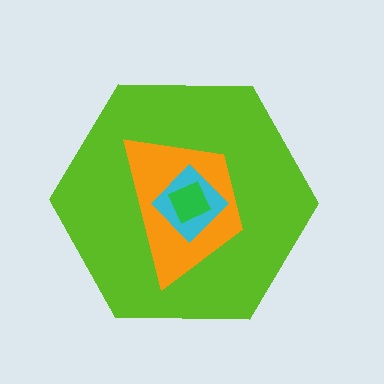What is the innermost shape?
The green square.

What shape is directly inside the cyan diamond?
The green square.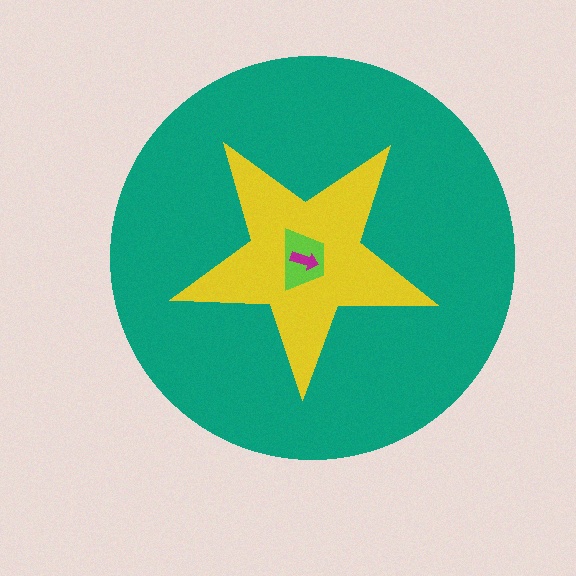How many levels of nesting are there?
4.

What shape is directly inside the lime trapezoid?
The magenta arrow.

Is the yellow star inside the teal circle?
Yes.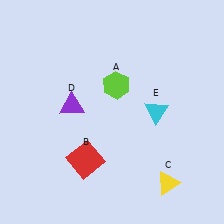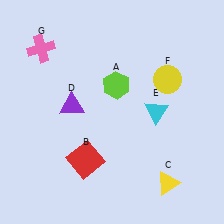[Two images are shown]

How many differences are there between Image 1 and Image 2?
There are 2 differences between the two images.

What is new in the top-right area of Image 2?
A yellow circle (F) was added in the top-right area of Image 2.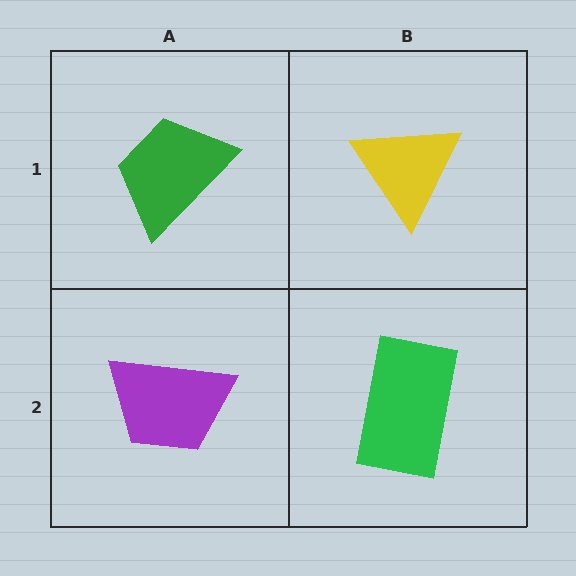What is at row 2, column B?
A green rectangle.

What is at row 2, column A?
A purple trapezoid.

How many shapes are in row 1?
2 shapes.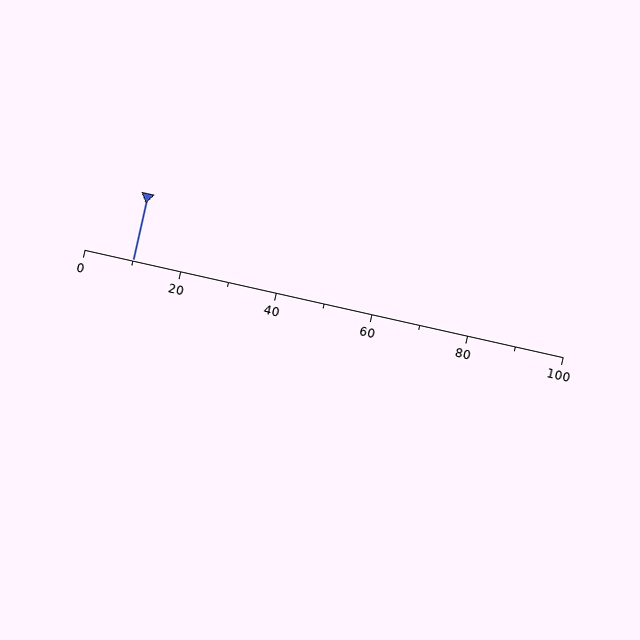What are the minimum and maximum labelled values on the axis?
The axis runs from 0 to 100.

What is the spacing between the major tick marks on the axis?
The major ticks are spaced 20 apart.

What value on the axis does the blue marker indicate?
The marker indicates approximately 10.